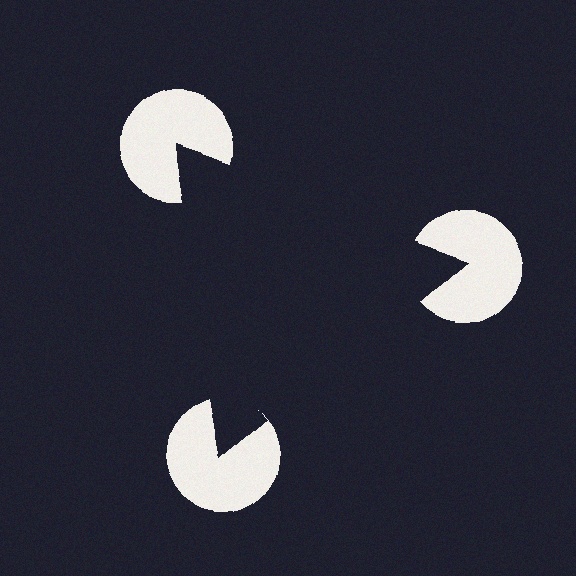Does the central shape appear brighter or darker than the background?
It typically appears slightly darker than the background, even though no actual brightness change is drawn.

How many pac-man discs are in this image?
There are 3 — one at each vertex of the illusory triangle.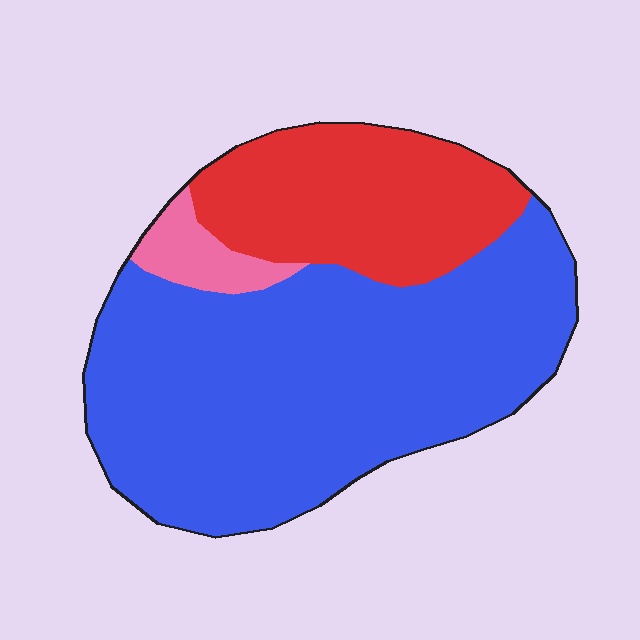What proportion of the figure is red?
Red takes up about one quarter (1/4) of the figure.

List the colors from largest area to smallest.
From largest to smallest: blue, red, pink.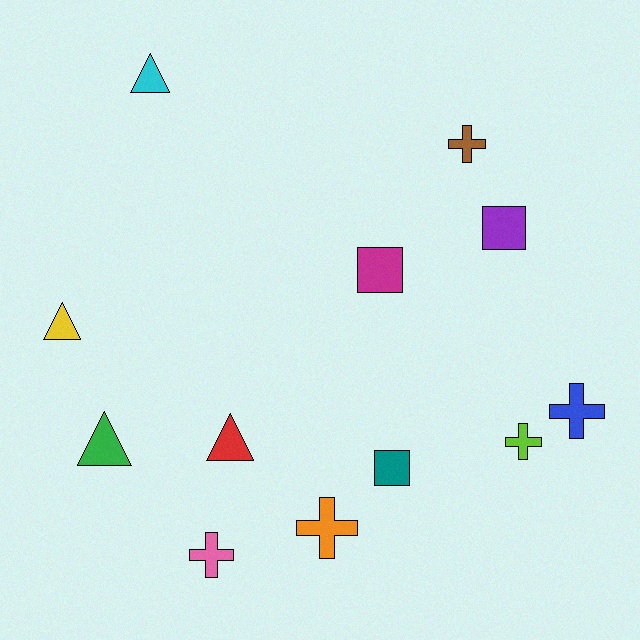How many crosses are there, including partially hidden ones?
There are 5 crosses.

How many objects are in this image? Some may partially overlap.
There are 12 objects.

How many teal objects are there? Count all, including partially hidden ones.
There is 1 teal object.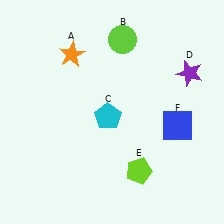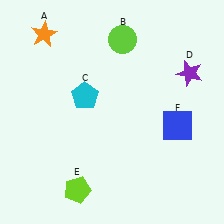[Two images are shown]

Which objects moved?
The objects that moved are: the orange star (A), the cyan pentagon (C), the lime pentagon (E).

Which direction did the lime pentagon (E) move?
The lime pentagon (E) moved left.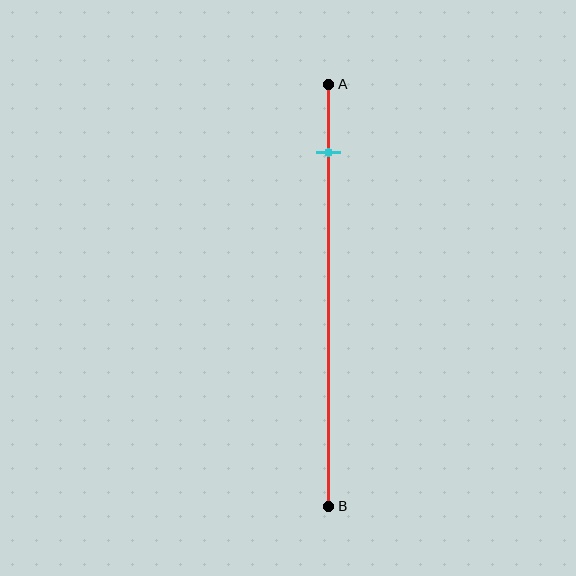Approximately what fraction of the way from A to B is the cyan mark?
The cyan mark is approximately 15% of the way from A to B.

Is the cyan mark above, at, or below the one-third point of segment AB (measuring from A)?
The cyan mark is above the one-third point of segment AB.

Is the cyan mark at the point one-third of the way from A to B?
No, the mark is at about 15% from A, not at the 33% one-third point.